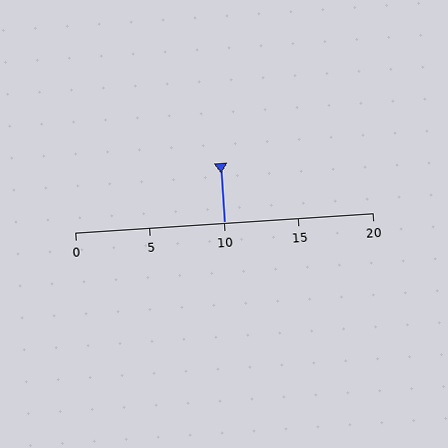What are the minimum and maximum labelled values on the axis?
The axis runs from 0 to 20.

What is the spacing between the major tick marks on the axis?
The major ticks are spaced 5 apart.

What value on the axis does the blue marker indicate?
The marker indicates approximately 10.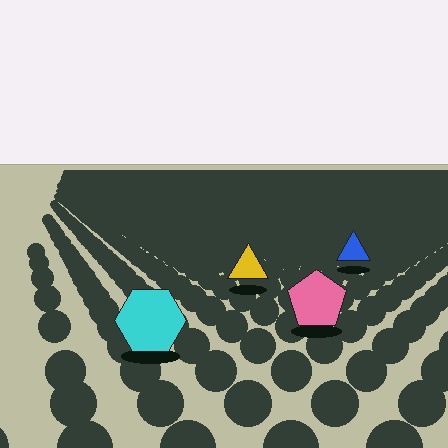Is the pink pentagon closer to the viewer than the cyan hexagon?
No. The cyan hexagon is closer — you can tell from the texture gradient: the ground texture is coarser near it.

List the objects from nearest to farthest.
From nearest to farthest: the cyan hexagon, the pink pentagon, the yellow triangle, the blue triangle.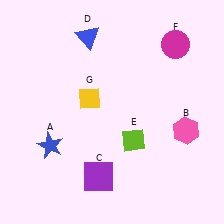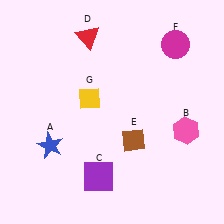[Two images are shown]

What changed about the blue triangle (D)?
In Image 1, D is blue. In Image 2, it changed to red.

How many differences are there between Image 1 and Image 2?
There are 2 differences between the two images.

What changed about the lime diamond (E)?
In Image 1, E is lime. In Image 2, it changed to brown.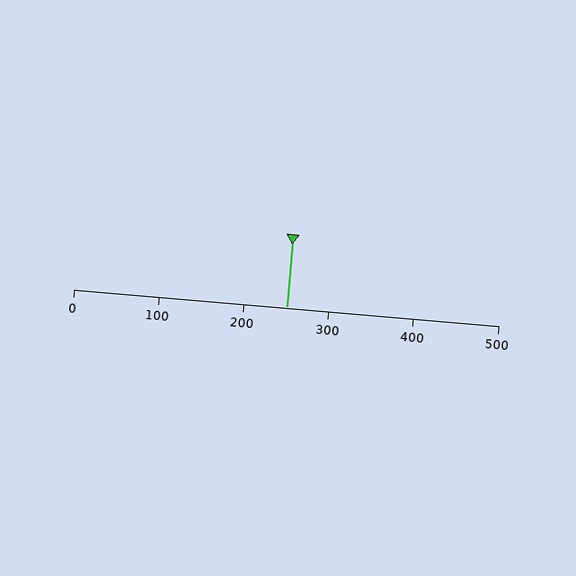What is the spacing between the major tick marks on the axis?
The major ticks are spaced 100 apart.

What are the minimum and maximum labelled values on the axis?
The axis runs from 0 to 500.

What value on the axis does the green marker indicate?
The marker indicates approximately 250.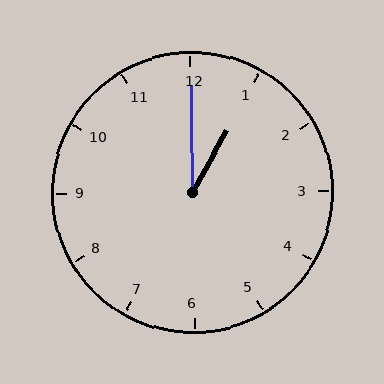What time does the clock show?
1:00.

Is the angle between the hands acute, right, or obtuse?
It is acute.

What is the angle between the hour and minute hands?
Approximately 30 degrees.